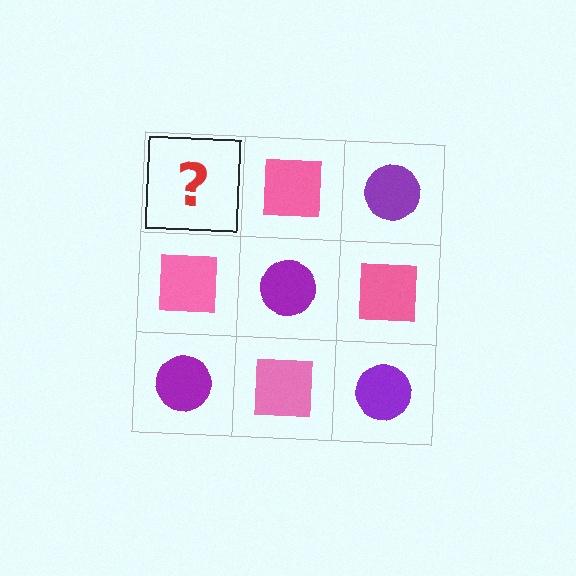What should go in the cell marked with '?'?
The missing cell should contain a purple circle.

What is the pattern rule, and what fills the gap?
The rule is that it alternates purple circle and pink square in a checkerboard pattern. The gap should be filled with a purple circle.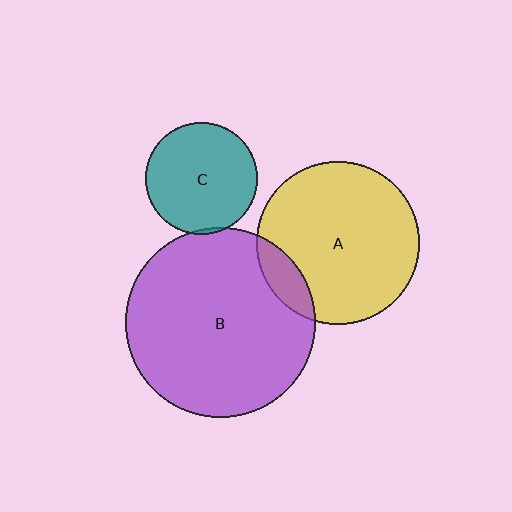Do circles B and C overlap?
Yes.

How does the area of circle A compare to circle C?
Approximately 2.1 times.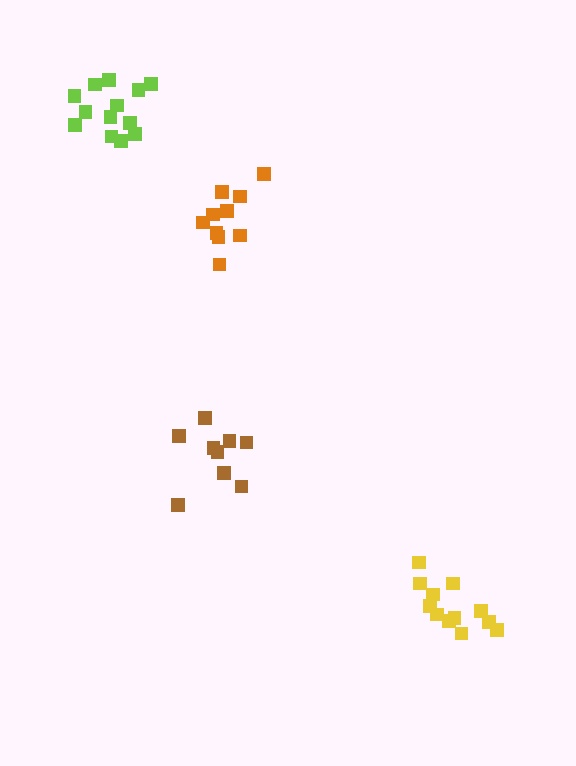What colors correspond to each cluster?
The clusters are colored: yellow, orange, brown, lime.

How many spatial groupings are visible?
There are 4 spatial groupings.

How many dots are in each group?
Group 1: 12 dots, Group 2: 10 dots, Group 3: 9 dots, Group 4: 13 dots (44 total).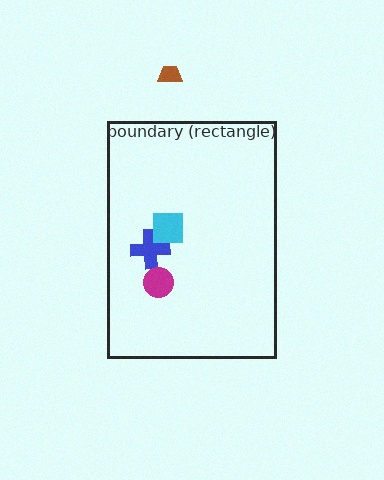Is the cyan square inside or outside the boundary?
Inside.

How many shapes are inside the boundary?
3 inside, 1 outside.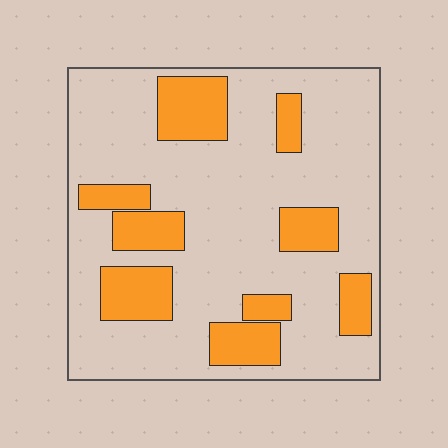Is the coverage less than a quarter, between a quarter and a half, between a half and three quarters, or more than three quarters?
Less than a quarter.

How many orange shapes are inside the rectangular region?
9.